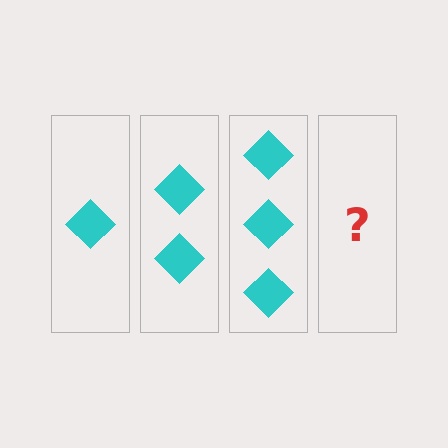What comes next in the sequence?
The next element should be 4 diamonds.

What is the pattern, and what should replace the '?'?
The pattern is that each step adds one more diamond. The '?' should be 4 diamonds.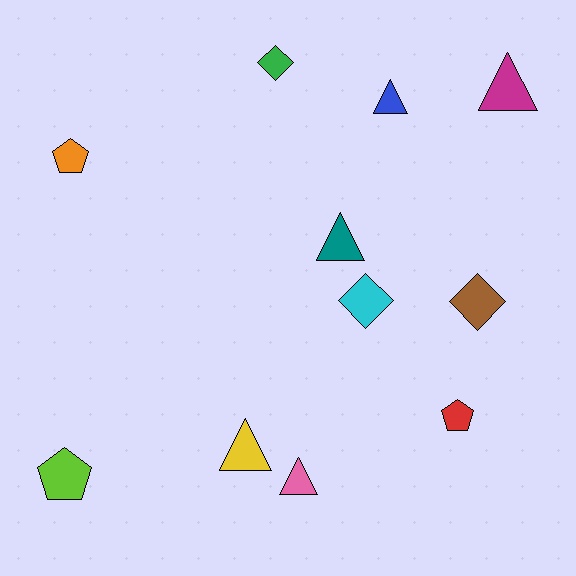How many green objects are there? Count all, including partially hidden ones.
There is 1 green object.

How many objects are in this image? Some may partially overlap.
There are 11 objects.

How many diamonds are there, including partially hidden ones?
There are 3 diamonds.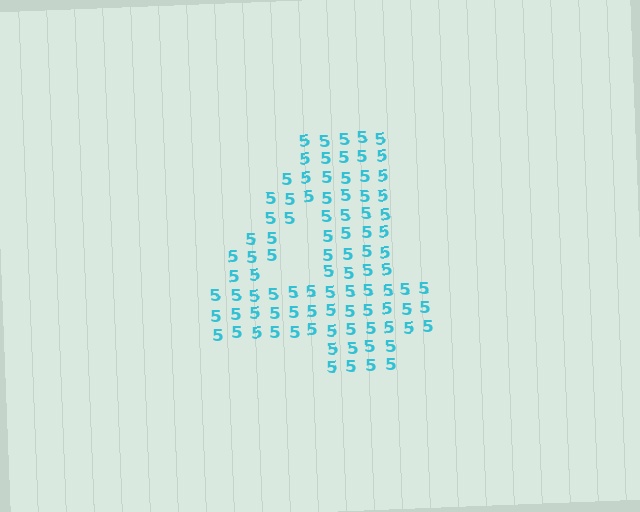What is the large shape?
The large shape is the digit 4.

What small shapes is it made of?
It is made of small digit 5's.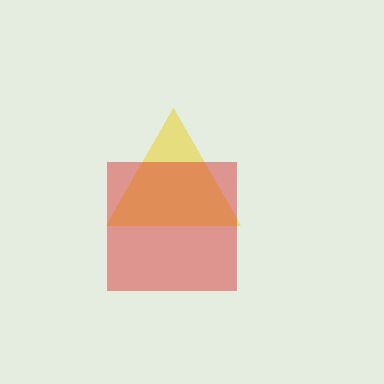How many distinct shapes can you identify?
There are 2 distinct shapes: a yellow triangle, a red square.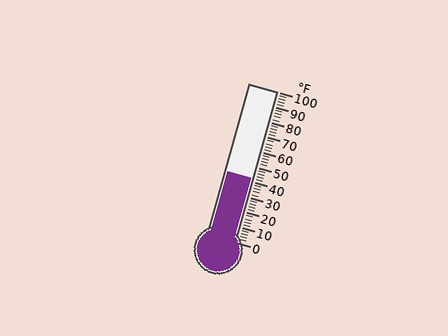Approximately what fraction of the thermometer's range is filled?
The thermometer is filled to approximately 40% of its range.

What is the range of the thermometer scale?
The thermometer scale ranges from 0°F to 100°F.